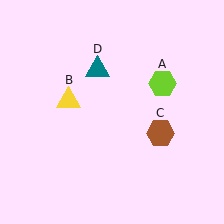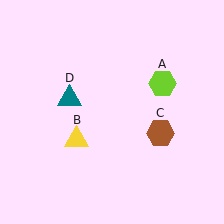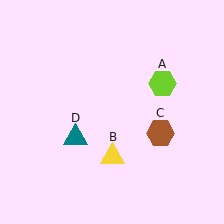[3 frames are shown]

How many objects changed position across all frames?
2 objects changed position: yellow triangle (object B), teal triangle (object D).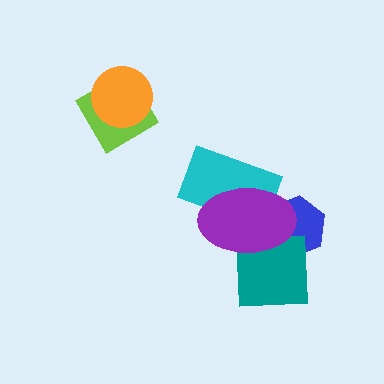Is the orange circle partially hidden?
No, no other shape covers it.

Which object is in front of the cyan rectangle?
The purple ellipse is in front of the cyan rectangle.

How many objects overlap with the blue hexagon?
2 objects overlap with the blue hexagon.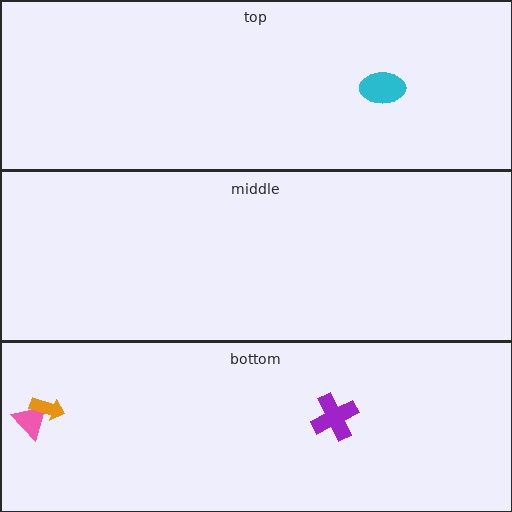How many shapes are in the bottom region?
3.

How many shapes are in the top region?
1.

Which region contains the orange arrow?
The bottom region.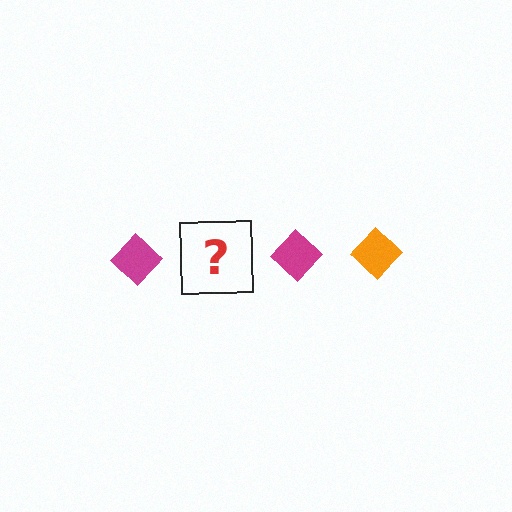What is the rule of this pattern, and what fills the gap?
The rule is that the pattern cycles through magenta, orange diamonds. The gap should be filled with an orange diamond.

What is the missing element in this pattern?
The missing element is an orange diamond.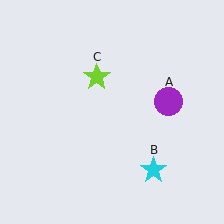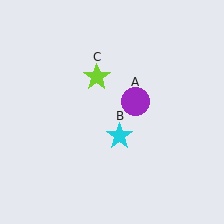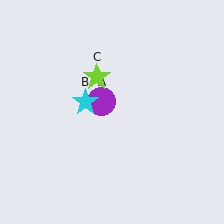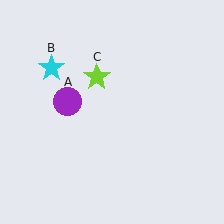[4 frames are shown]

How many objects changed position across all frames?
2 objects changed position: purple circle (object A), cyan star (object B).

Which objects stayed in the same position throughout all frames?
Lime star (object C) remained stationary.